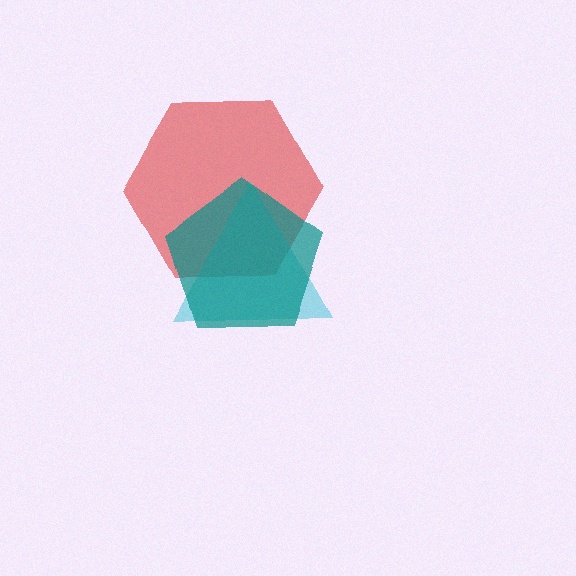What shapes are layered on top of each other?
The layered shapes are: a red hexagon, a cyan triangle, a teal pentagon.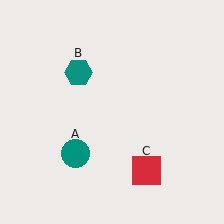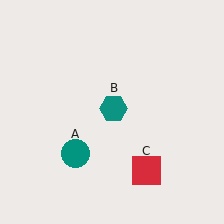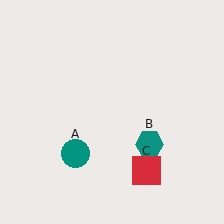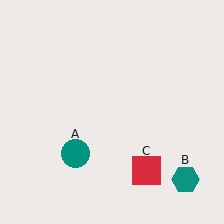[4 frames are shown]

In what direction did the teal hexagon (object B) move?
The teal hexagon (object B) moved down and to the right.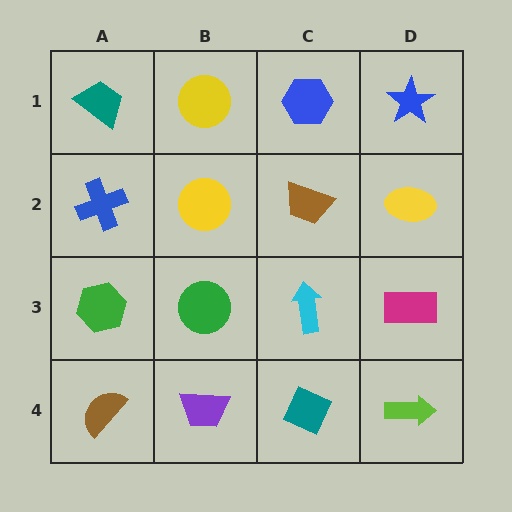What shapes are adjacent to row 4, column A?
A green hexagon (row 3, column A), a purple trapezoid (row 4, column B).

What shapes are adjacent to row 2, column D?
A blue star (row 1, column D), a magenta rectangle (row 3, column D), a brown trapezoid (row 2, column C).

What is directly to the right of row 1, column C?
A blue star.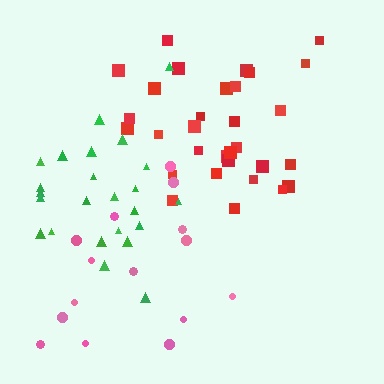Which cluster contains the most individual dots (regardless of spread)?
Red (31).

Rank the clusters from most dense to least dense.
red, green, pink.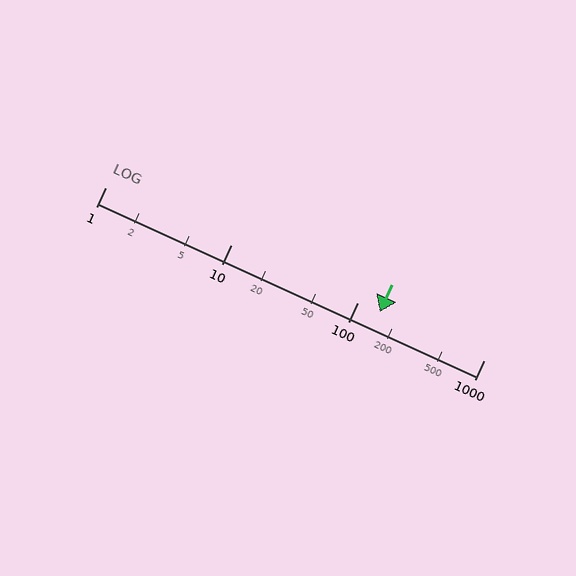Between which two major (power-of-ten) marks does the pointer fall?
The pointer is between 100 and 1000.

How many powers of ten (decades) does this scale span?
The scale spans 3 decades, from 1 to 1000.